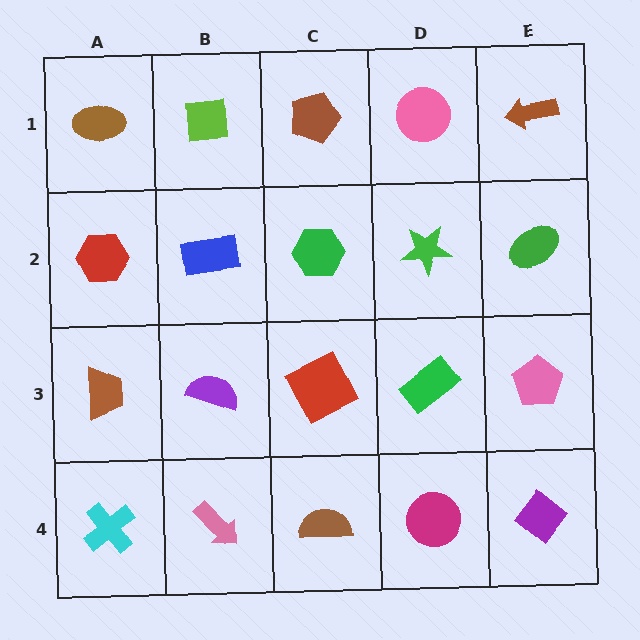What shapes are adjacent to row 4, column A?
A brown trapezoid (row 3, column A), a pink arrow (row 4, column B).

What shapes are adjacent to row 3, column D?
A green star (row 2, column D), a magenta circle (row 4, column D), a red square (row 3, column C), a pink pentagon (row 3, column E).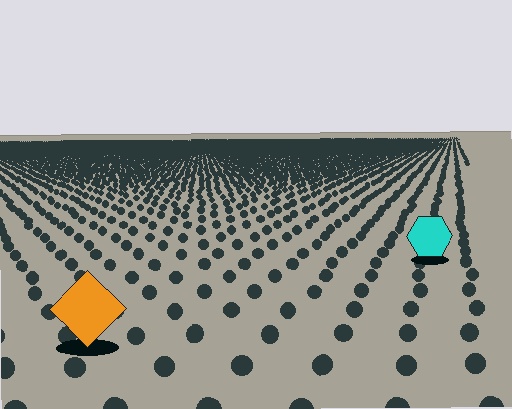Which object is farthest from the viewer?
The cyan hexagon is farthest from the viewer. It appears smaller and the ground texture around it is denser.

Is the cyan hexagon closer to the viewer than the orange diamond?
No. The orange diamond is closer — you can tell from the texture gradient: the ground texture is coarser near it.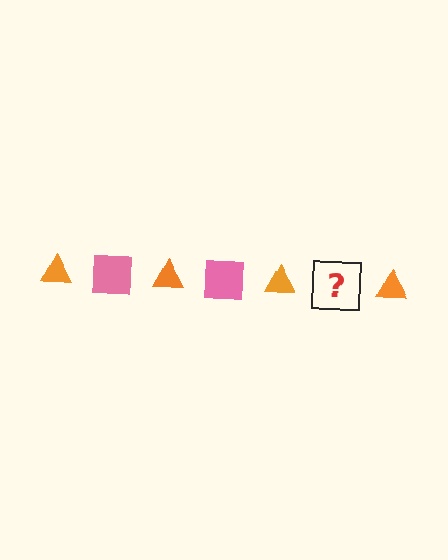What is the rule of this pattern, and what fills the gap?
The rule is that the pattern alternates between orange triangle and pink square. The gap should be filled with a pink square.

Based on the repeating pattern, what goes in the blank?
The blank should be a pink square.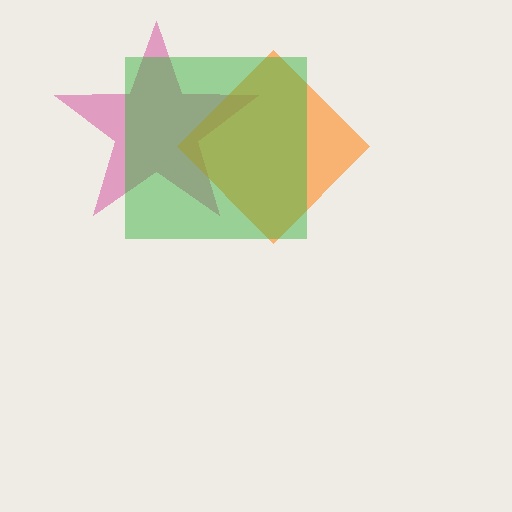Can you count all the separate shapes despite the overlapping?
Yes, there are 3 separate shapes.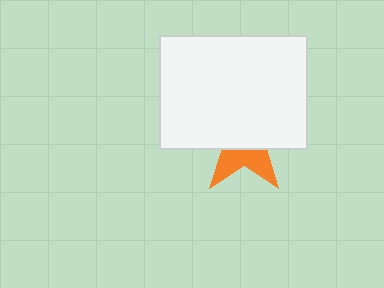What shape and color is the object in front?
The object in front is a white rectangle.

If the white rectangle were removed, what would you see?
You would see the complete orange star.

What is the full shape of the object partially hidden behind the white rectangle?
The partially hidden object is an orange star.